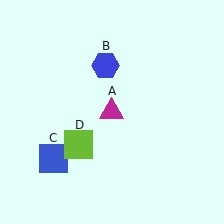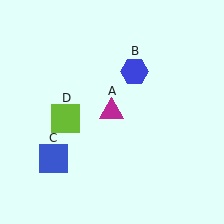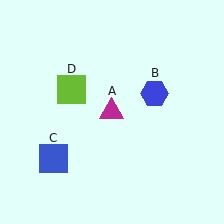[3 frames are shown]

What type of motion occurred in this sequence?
The blue hexagon (object B), lime square (object D) rotated clockwise around the center of the scene.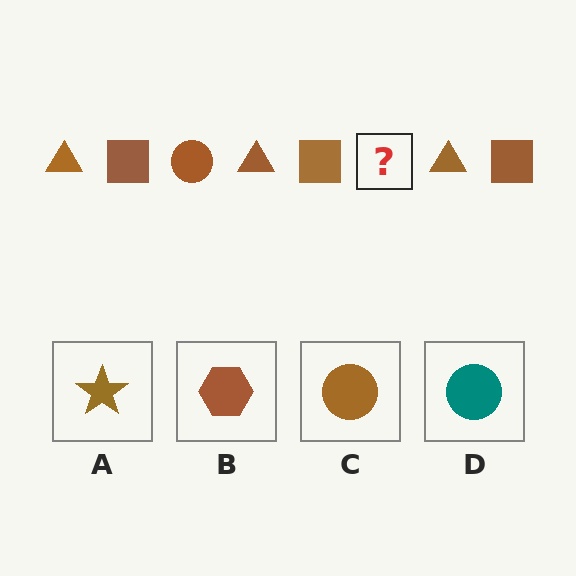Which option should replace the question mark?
Option C.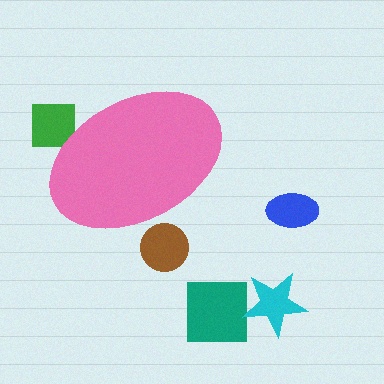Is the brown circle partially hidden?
Yes, the brown circle is partially hidden behind the pink ellipse.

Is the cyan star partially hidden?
No, the cyan star is fully visible.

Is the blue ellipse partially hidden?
No, the blue ellipse is fully visible.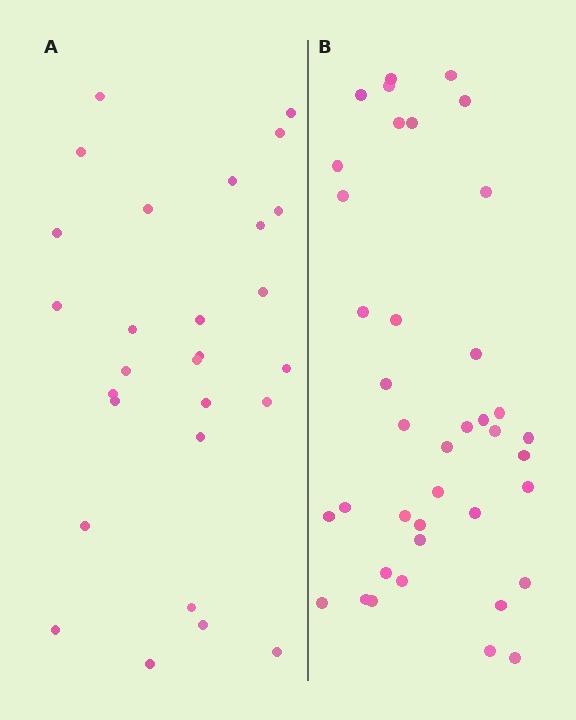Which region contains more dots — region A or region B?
Region B (the right region) has more dots.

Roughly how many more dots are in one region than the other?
Region B has roughly 12 or so more dots than region A.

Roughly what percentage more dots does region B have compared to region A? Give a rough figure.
About 40% more.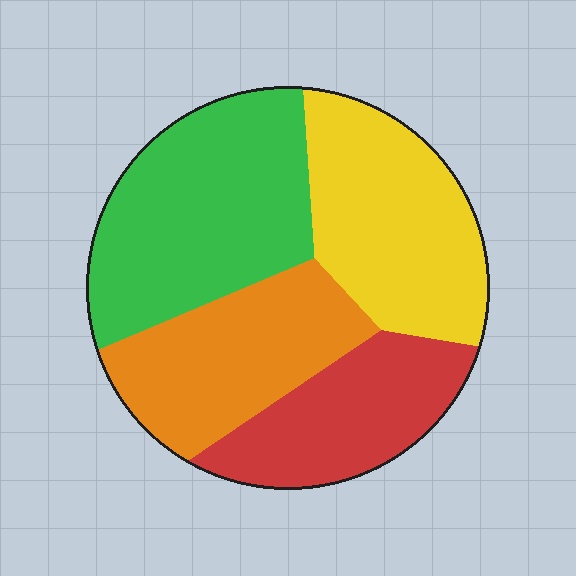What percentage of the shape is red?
Red takes up about one fifth (1/5) of the shape.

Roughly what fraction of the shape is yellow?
Yellow takes up about one quarter (1/4) of the shape.